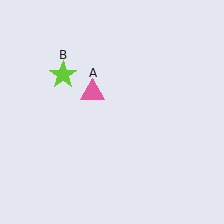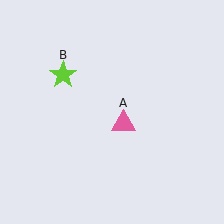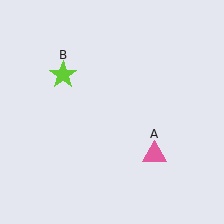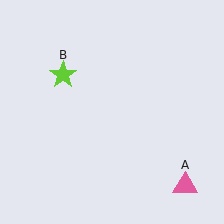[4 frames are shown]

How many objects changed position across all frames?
1 object changed position: pink triangle (object A).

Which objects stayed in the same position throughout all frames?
Lime star (object B) remained stationary.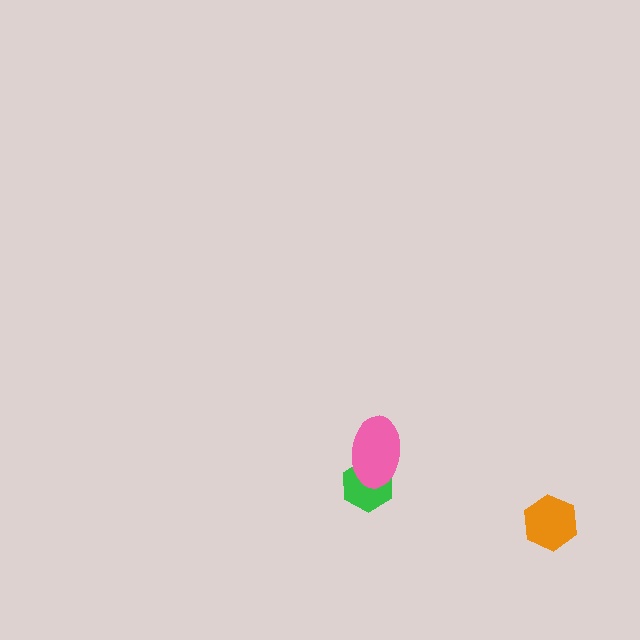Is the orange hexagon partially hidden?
No, no other shape covers it.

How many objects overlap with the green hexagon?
1 object overlaps with the green hexagon.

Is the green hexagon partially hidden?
Yes, it is partially covered by another shape.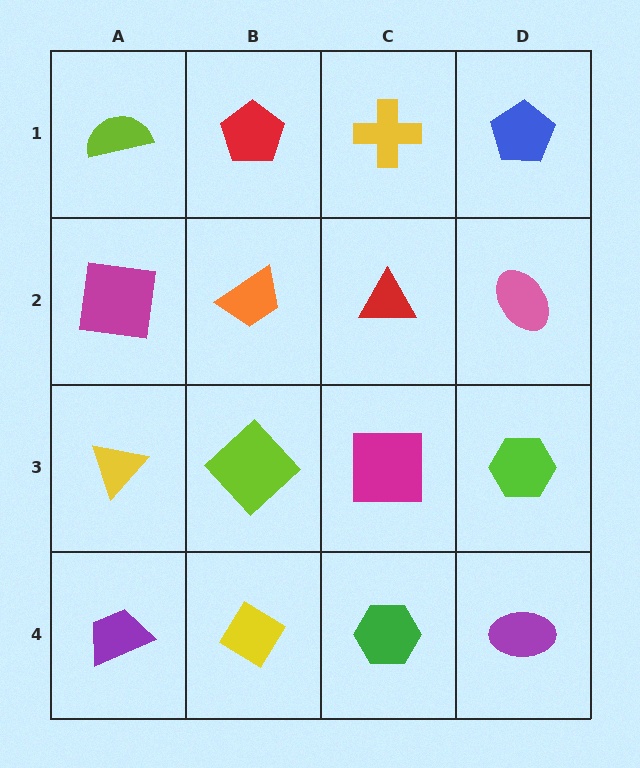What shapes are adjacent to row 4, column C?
A magenta square (row 3, column C), a yellow diamond (row 4, column B), a purple ellipse (row 4, column D).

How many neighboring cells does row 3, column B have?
4.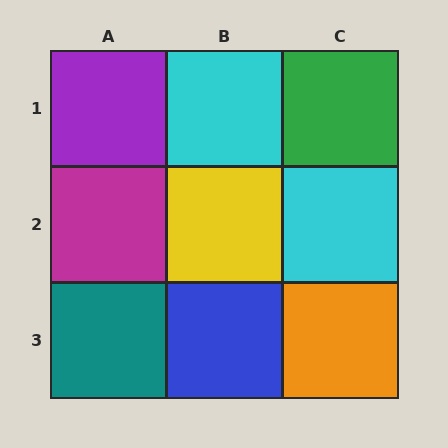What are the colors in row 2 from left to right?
Magenta, yellow, cyan.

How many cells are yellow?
1 cell is yellow.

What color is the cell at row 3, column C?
Orange.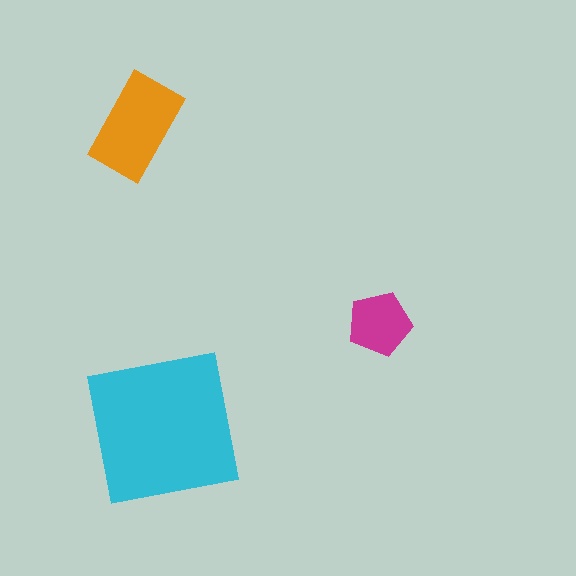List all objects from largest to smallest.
The cyan square, the orange rectangle, the magenta pentagon.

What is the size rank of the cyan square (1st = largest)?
1st.